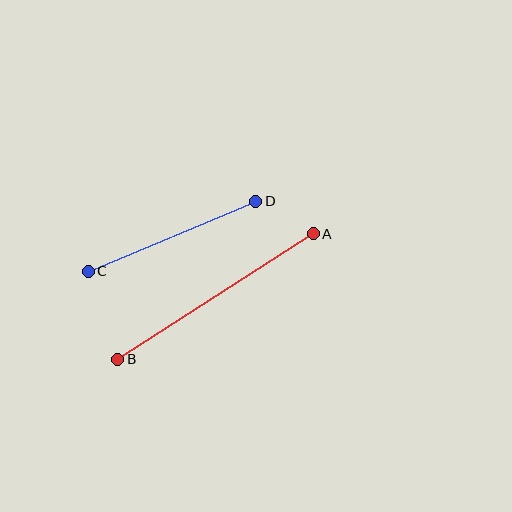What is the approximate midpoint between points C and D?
The midpoint is at approximately (172, 236) pixels.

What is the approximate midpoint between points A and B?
The midpoint is at approximately (215, 297) pixels.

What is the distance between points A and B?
The distance is approximately 232 pixels.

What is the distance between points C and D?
The distance is approximately 182 pixels.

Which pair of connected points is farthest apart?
Points A and B are farthest apart.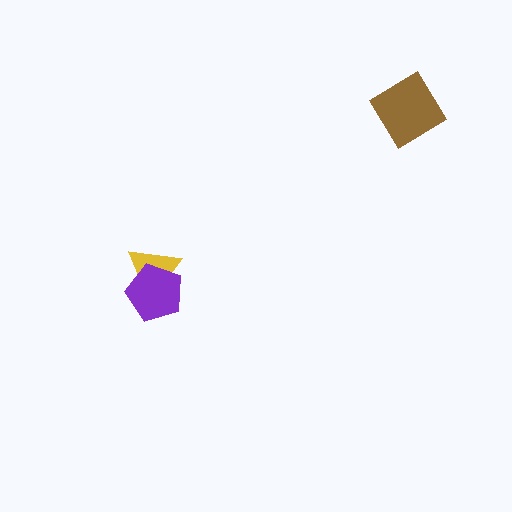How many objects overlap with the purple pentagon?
1 object overlaps with the purple pentagon.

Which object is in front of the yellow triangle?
The purple pentagon is in front of the yellow triangle.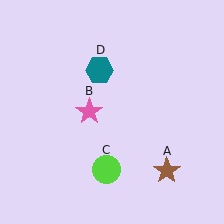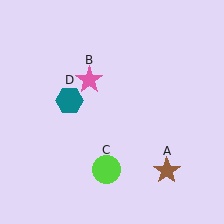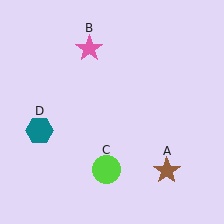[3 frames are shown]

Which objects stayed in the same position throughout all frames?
Brown star (object A) and lime circle (object C) remained stationary.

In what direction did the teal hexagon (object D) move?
The teal hexagon (object D) moved down and to the left.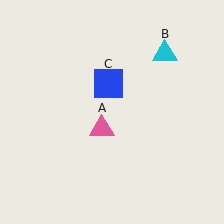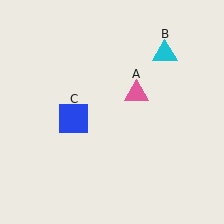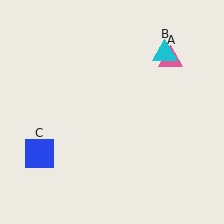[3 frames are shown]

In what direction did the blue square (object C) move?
The blue square (object C) moved down and to the left.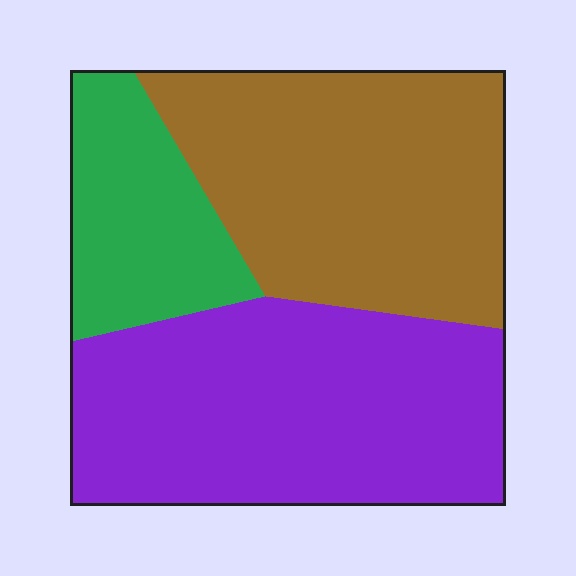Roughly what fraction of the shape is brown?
Brown takes up about three eighths (3/8) of the shape.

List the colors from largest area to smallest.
From largest to smallest: purple, brown, green.